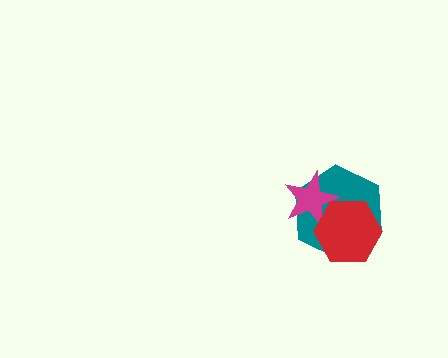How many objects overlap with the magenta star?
2 objects overlap with the magenta star.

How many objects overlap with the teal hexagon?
2 objects overlap with the teal hexagon.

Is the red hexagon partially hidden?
No, no other shape covers it.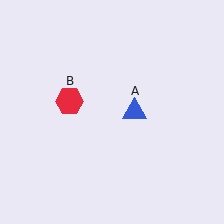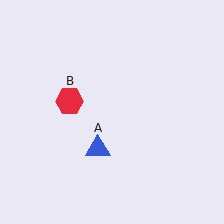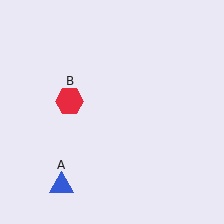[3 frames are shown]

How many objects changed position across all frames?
1 object changed position: blue triangle (object A).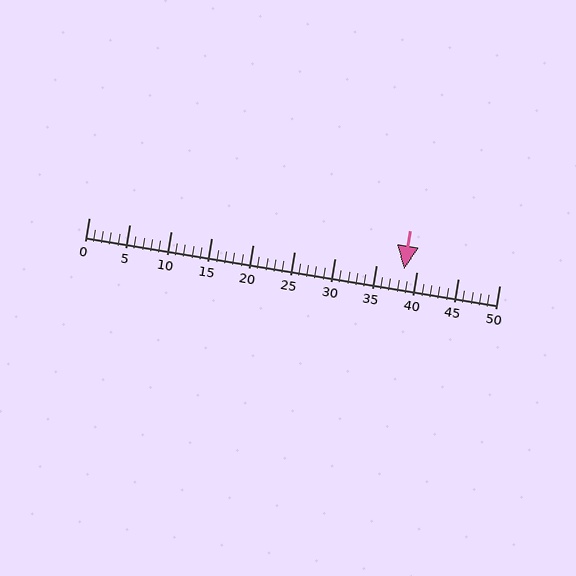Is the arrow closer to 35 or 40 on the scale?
The arrow is closer to 40.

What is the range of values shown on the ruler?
The ruler shows values from 0 to 50.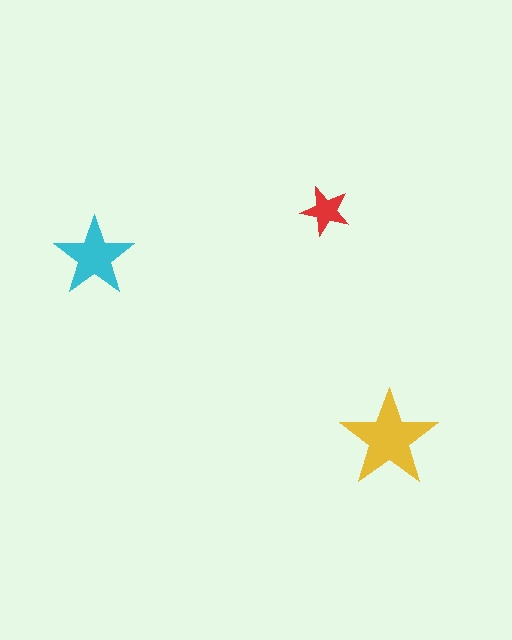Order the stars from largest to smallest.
the yellow one, the cyan one, the red one.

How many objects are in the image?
There are 3 objects in the image.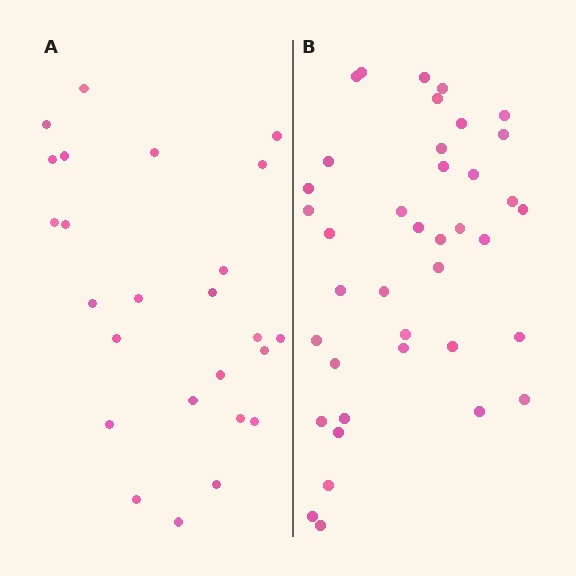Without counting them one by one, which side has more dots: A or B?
Region B (the right region) has more dots.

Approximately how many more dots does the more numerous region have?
Region B has approximately 15 more dots than region A.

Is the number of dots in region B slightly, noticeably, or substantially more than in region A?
Region B has substantially more. The ratio is roughly 1.6 to 1.